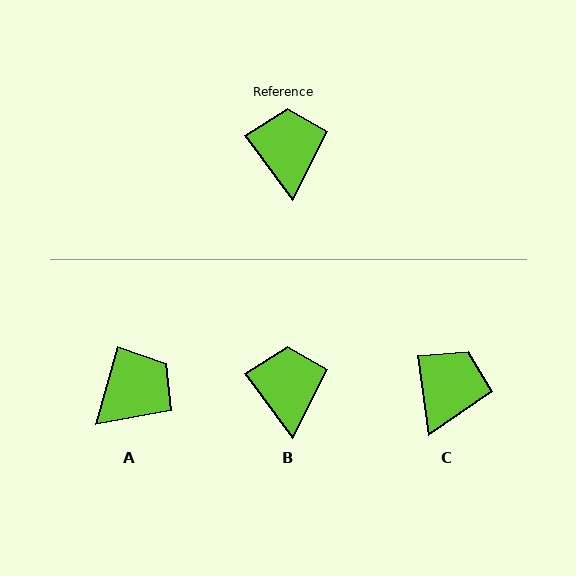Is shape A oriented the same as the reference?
No, it is off by about 52 degrees.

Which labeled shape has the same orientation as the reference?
B.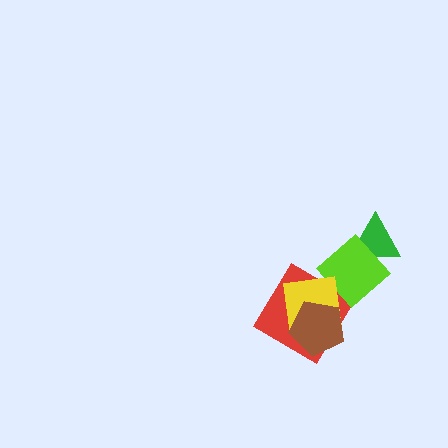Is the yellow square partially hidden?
Yes, it is partially covered by another shape.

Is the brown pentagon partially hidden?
No, no other shape covers it.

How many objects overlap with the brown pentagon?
2 objects overlap with the brown pentagon.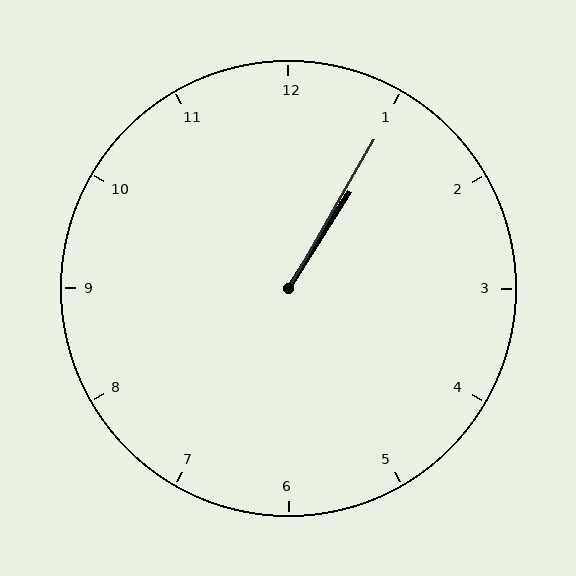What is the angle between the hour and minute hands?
Approximately 2 degrees.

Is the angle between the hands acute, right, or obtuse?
It is acute.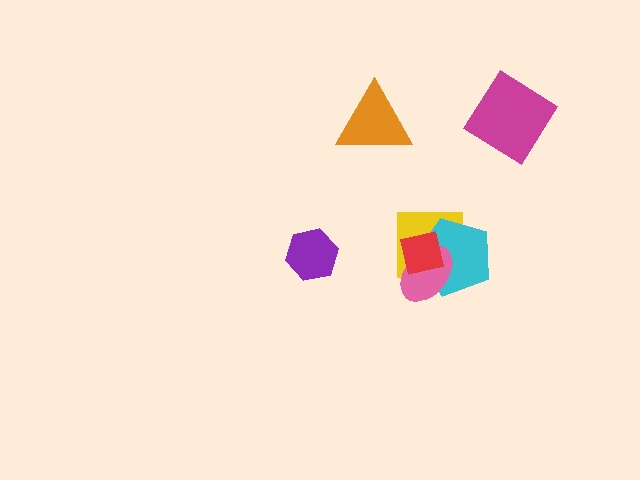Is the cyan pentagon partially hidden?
Yes, it is partially covered by another shape.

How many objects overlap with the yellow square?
3 objects overlap with the yellow square.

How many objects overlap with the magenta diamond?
0 objects overlap with the magenta diamond.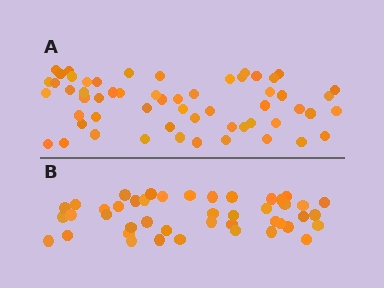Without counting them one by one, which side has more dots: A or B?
Region A (the top region) has more dots.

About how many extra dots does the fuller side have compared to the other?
Region A has approximately 15 more dots than region B.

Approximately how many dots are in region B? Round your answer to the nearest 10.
About 40 dots. (The exact count is 44, which rounds to 40.)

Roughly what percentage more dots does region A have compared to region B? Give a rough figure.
About 30% more.